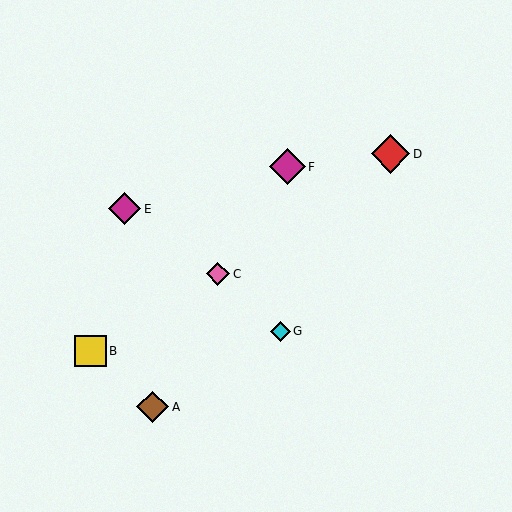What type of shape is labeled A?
Shape A is a brown diamond.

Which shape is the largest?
The red diamond (labeled D) is the largest.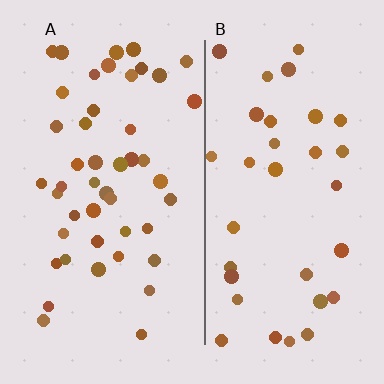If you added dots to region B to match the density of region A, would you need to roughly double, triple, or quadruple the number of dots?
Approximately double.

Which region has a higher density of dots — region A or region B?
A (the left).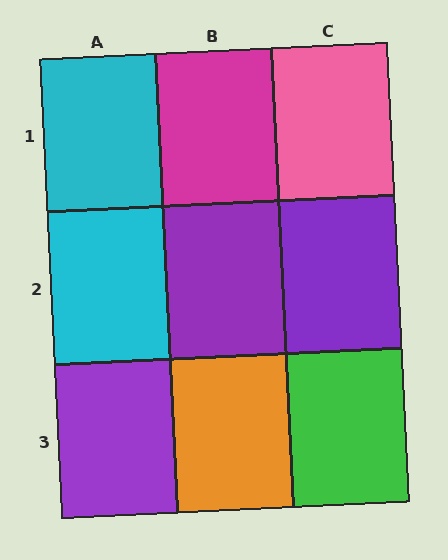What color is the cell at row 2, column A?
Cyan.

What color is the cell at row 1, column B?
Magenta.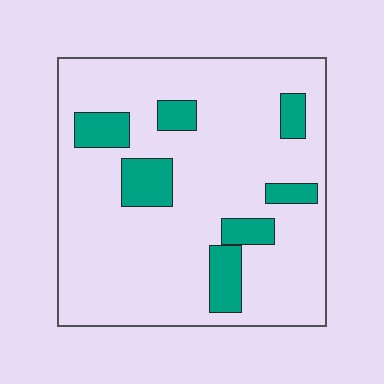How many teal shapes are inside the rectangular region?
7.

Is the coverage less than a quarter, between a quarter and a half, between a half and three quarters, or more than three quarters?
Less than a quarter.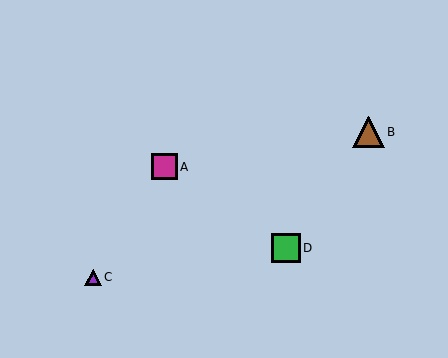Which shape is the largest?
The brown triangle (labeled B) is the largest.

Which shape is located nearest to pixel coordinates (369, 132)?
The brown triangle (labeled B) at (368, 132) is nearest to that location.